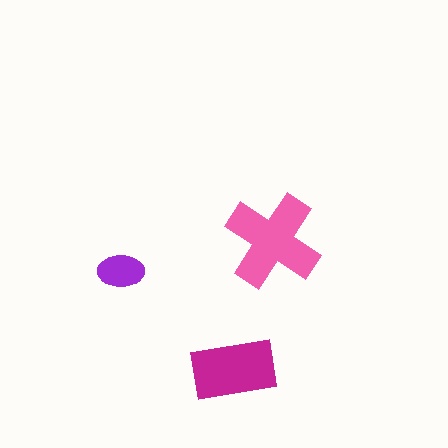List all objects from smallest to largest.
The purple ellipse, the magenta rectangle, the pink cross.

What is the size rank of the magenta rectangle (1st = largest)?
2nd.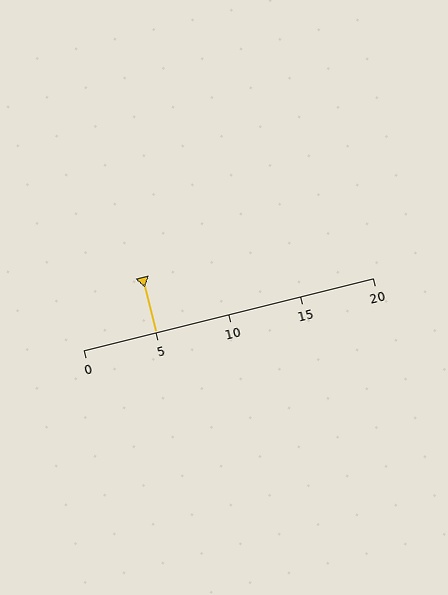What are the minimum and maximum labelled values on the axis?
The axis runs from 0 to 20.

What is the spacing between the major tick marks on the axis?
The major ticks are spaced 5 apart.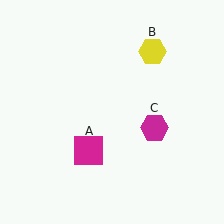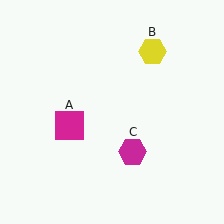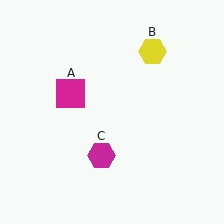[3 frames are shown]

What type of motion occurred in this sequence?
The magenta square (object A), magenta hexagon (object C) rotated clockwise around the center of the scene.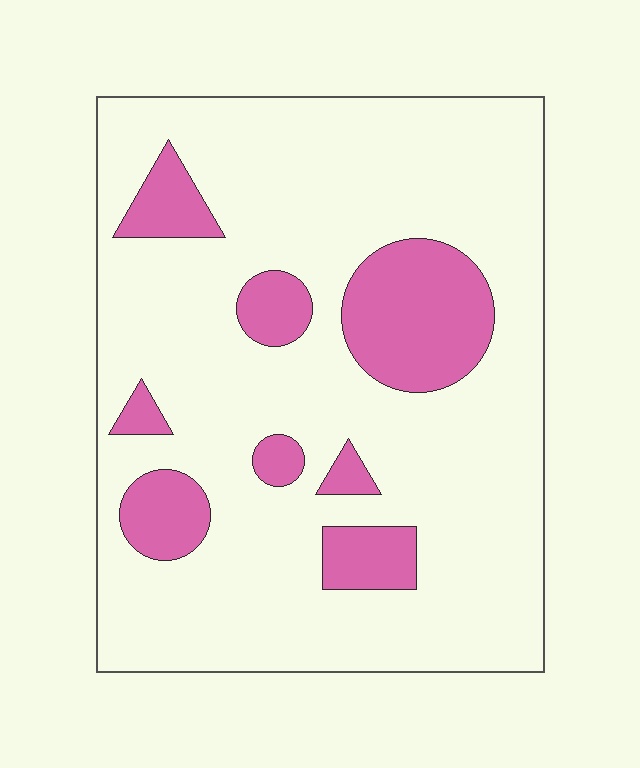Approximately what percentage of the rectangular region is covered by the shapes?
Approximately 20%.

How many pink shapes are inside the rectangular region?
8.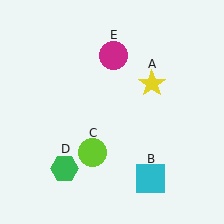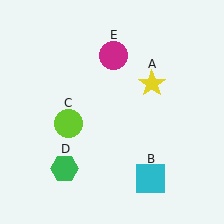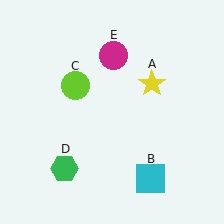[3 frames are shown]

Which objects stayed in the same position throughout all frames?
Yellow star (object A) and cyan square (object B) and green hexagon (object D) and magenta circle (object E) remained stationary.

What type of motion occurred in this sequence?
The lime circle (object C) rotated clockwise around the center of the scene.